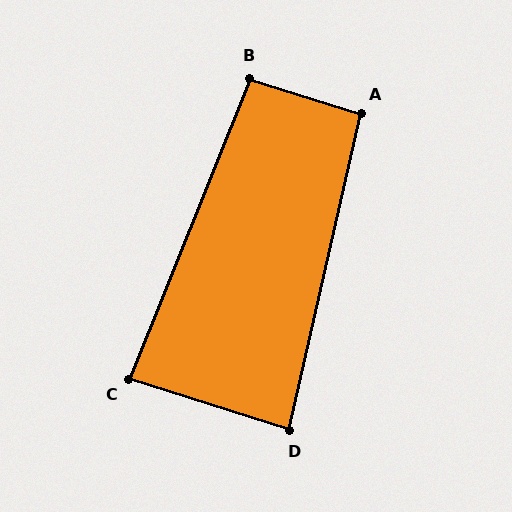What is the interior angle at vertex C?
Approximately 86 degrees (approximately right).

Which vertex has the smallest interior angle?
D, at approximately 85 degrees.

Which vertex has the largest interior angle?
B, at approximately 95 degrees.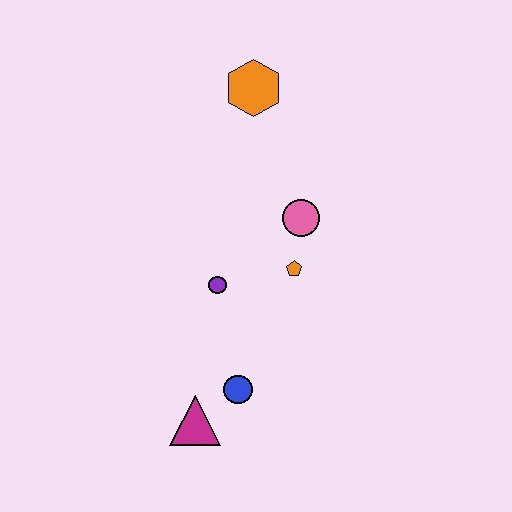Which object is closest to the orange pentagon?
The pink circle is closest to the orange pentagon.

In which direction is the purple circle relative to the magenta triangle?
The purple circle is above the magenta triangle.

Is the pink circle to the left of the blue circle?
No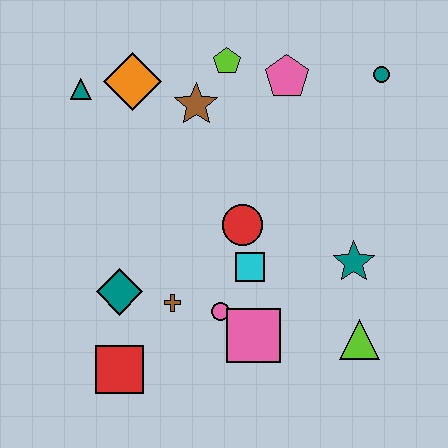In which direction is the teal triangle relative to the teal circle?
The teal triangle is to the left of the teal circle.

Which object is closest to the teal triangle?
The orange diamond is closest to the teal triangle.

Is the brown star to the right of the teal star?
No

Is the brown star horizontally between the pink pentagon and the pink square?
No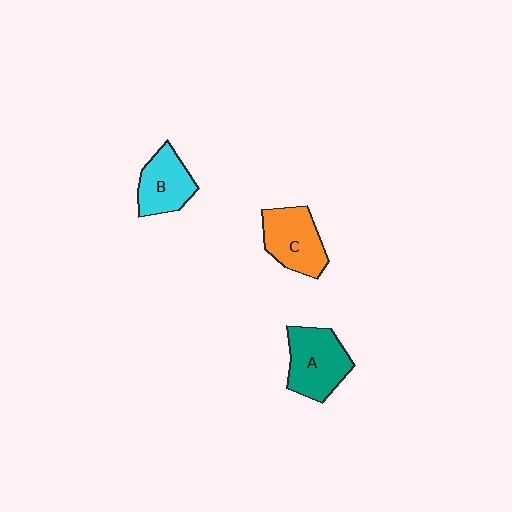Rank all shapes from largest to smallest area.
From largest to smallest: A (teal), C (orange), B (cyan).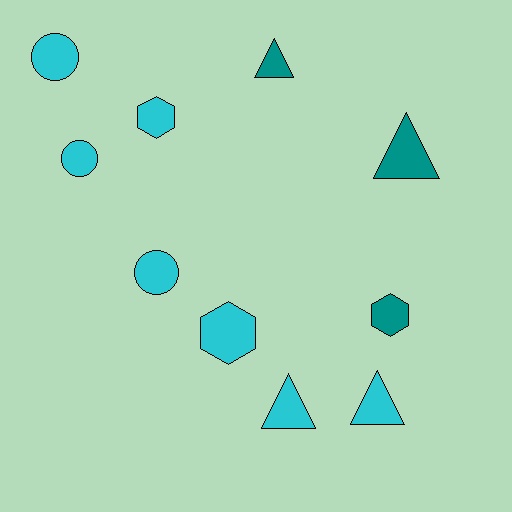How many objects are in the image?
There are 10 objects.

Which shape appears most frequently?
Triangle, with 4 objects.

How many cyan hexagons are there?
There are 2 cyan hexagons.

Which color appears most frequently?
Cyan, with 7 objects.